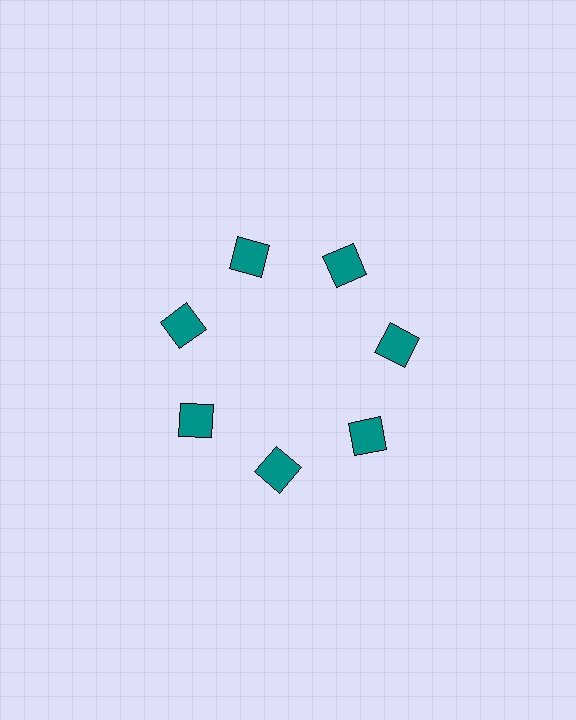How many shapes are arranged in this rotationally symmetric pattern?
There are 7 shapes, arranged in 7 groups of 1.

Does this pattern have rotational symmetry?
Yes, this pattern has 7-fold rotational symmetry. It looks the same after rotating 51 degrees around the center.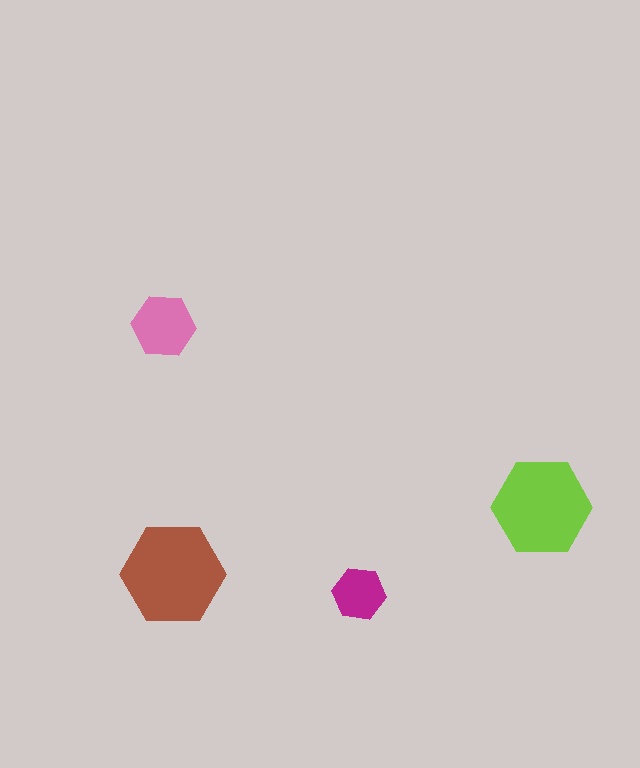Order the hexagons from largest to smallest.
the brown one, the lime one, the pink one, the magenta one.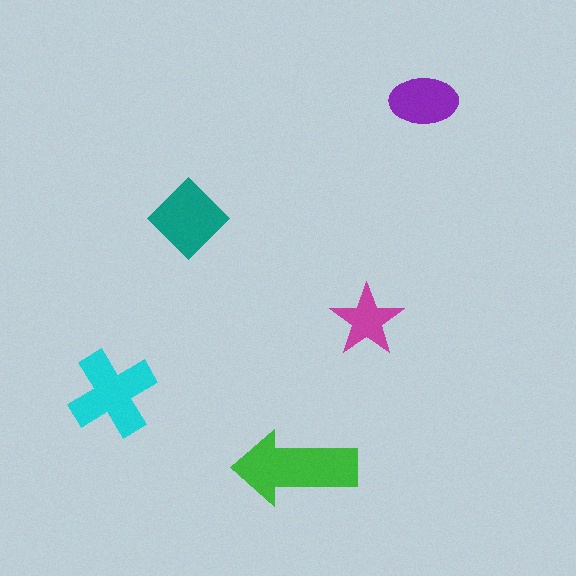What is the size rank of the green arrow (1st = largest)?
1st.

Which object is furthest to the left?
The cyan cross is leftmost.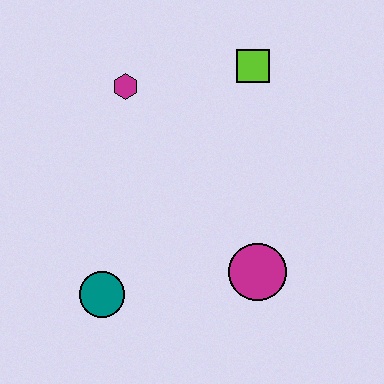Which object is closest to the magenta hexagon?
The lime square is closest to the magenta hexagon.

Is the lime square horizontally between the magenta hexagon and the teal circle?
No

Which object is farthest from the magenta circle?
The magenta hexagon is farthest from the magenta circle.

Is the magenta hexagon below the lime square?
Yes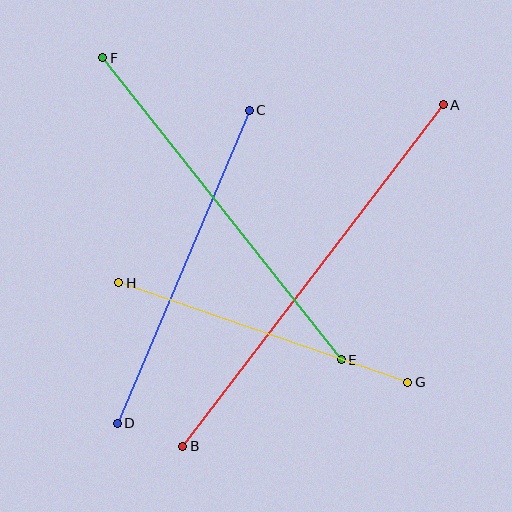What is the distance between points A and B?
The distance is approximately 430 pixels.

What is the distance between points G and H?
The distance is approximately 306 pixels.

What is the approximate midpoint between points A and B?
The midpoint is at approximately (313, 276) pixels.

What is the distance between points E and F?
The distance is approximately 385 pixels.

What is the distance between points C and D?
The distance is approximately 340 pixels.